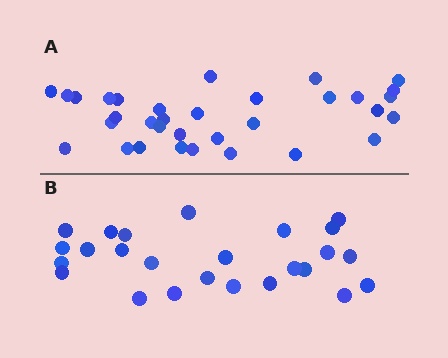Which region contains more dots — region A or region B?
Region A (the top region) has more dots.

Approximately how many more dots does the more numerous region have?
Region A has roughly 8 or so more dots than region B.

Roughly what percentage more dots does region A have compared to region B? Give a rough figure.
About 30% more.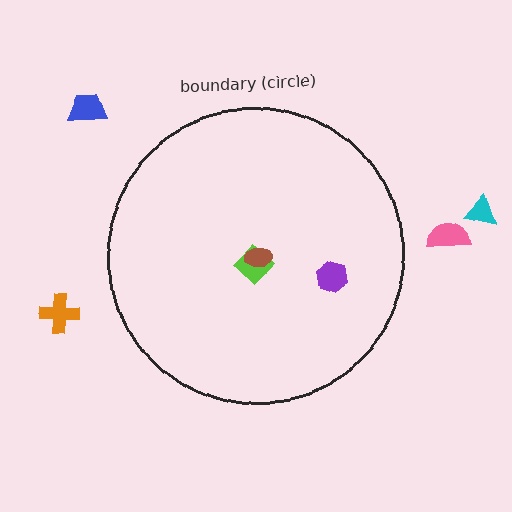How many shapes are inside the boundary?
3 inside, 4 outside.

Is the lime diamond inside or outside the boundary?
Inside.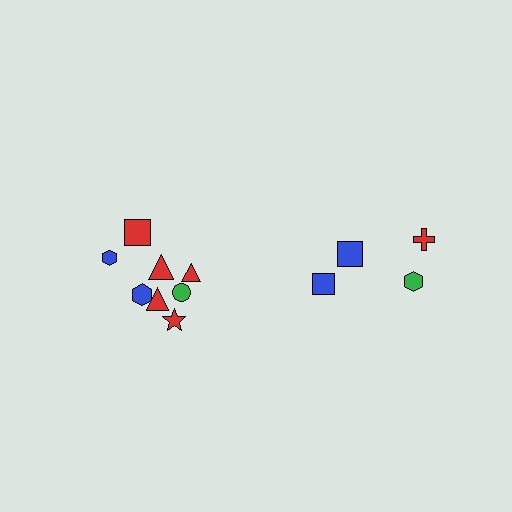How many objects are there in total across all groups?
There are 12 objects.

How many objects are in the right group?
There are 4 objects.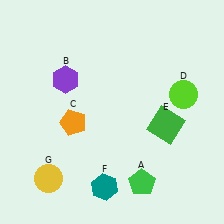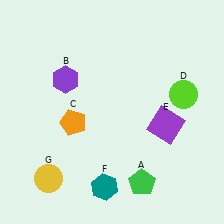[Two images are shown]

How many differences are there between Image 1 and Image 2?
There is 1 difference between the two images.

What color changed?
The square (E) changed from green in Image 1 to purple in Image 2.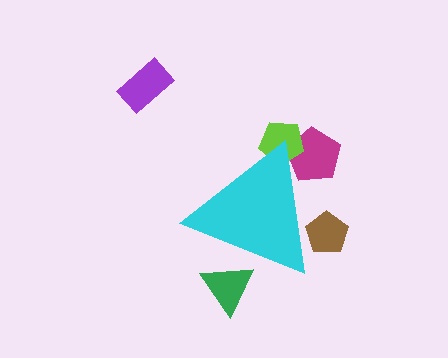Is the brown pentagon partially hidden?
Yes, the brown pentagon is partially hidden behind the cyan triangle.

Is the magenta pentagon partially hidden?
Yes, the magenta pentagon is partially hidden behind the cyan triangle.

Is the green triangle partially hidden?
Yes, the green triangle is partially hidden behind the cyan triangle.